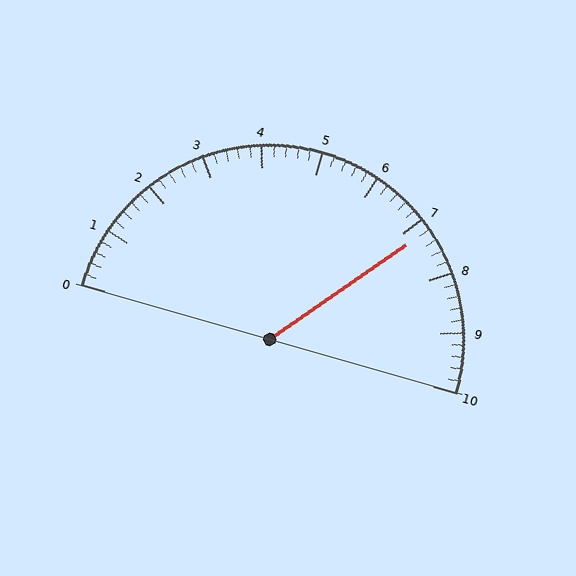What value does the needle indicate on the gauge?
The needle indicates approximately 7.2.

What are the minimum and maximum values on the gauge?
The gauge ranges from 0 to 10.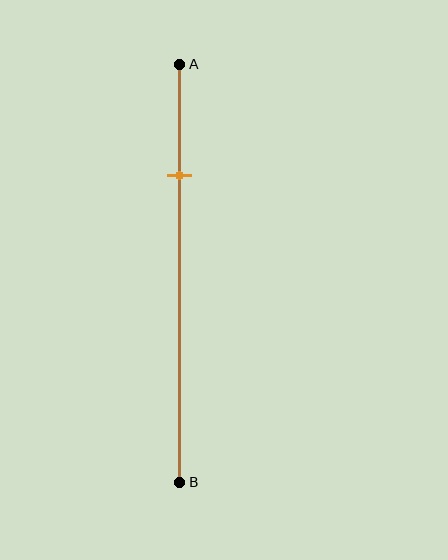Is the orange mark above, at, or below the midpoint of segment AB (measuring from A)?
The orange mark is above the midpoint of segment AB.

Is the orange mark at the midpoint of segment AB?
No, the mark is at about 25% from A, not at the 50% midpoint.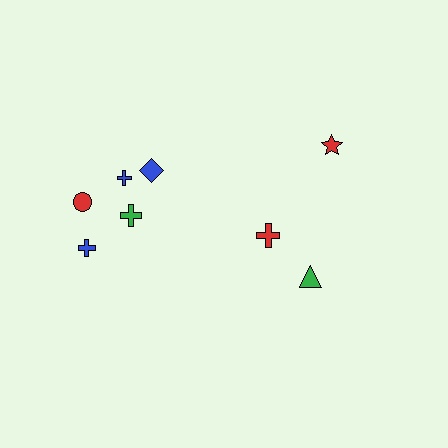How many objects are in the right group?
There are 3 objects.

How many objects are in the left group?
There are 5 objects.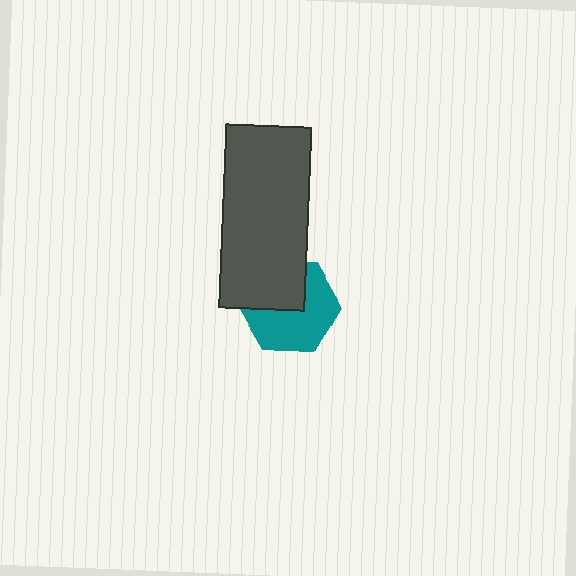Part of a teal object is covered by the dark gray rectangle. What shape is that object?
It is a hexagon.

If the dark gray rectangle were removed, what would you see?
You would see the complete teal hexagon.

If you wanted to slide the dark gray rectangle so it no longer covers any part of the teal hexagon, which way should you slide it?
Slide it up — that is the most direct way to separate the two shapes.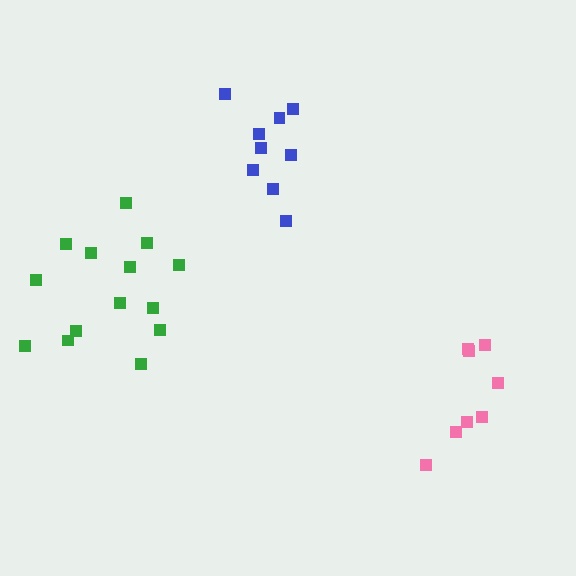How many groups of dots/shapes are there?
There are 3 groups.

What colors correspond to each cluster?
The clusters are colored: blue, green, pink.